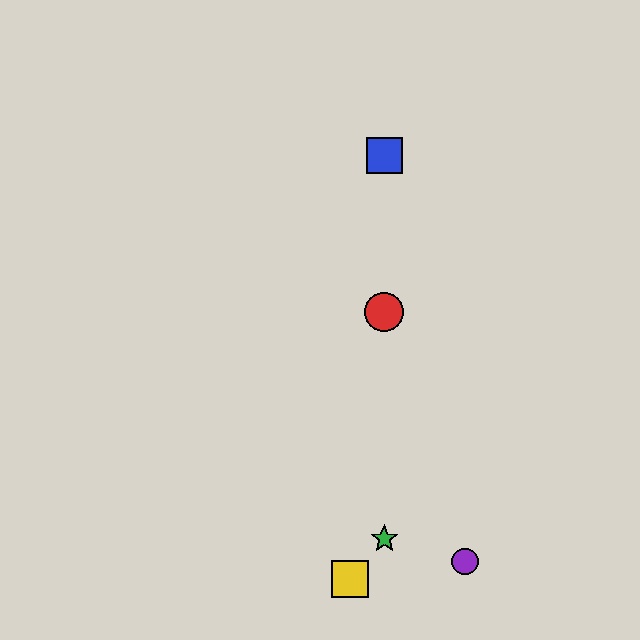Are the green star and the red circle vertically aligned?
Yes, both are at x≈384.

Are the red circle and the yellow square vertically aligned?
No, the red circle is at x≈384 and the yellow square is at x≈350.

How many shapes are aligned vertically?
3 shapes (the red circle, the blue square, the green star) are aligned vertically.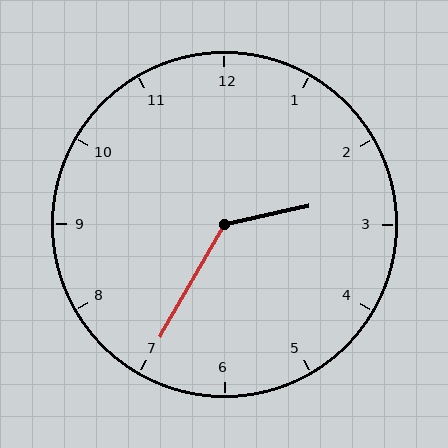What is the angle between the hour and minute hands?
Approximately 132 degrees.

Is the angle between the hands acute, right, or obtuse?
It is obtuse.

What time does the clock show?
2:35.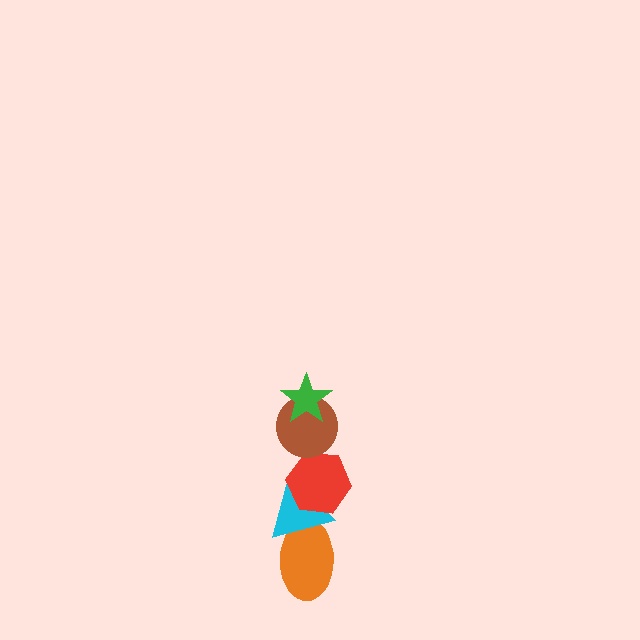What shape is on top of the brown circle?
The green star is on top of the brown circle.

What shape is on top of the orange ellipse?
The cyan triangle is on top of the orange ellipse.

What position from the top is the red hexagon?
The red hexagon is 3rd from the top.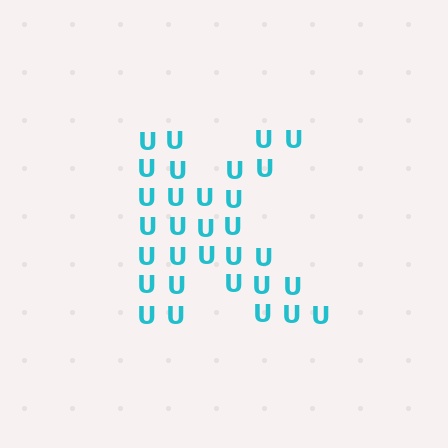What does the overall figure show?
The overall figure shows the letter K.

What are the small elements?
The small elements are letter U's.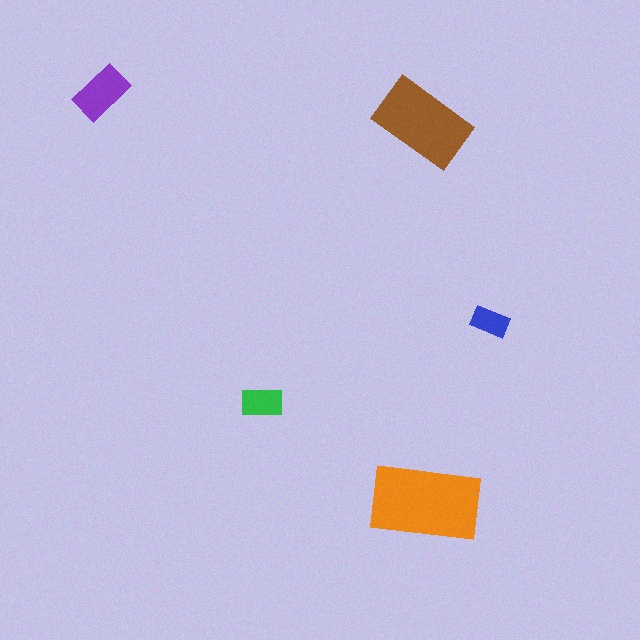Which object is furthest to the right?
The blue rectangle is rightmost.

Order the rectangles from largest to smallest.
the orange one, the brown one, the purple one, the green one, the blue one.